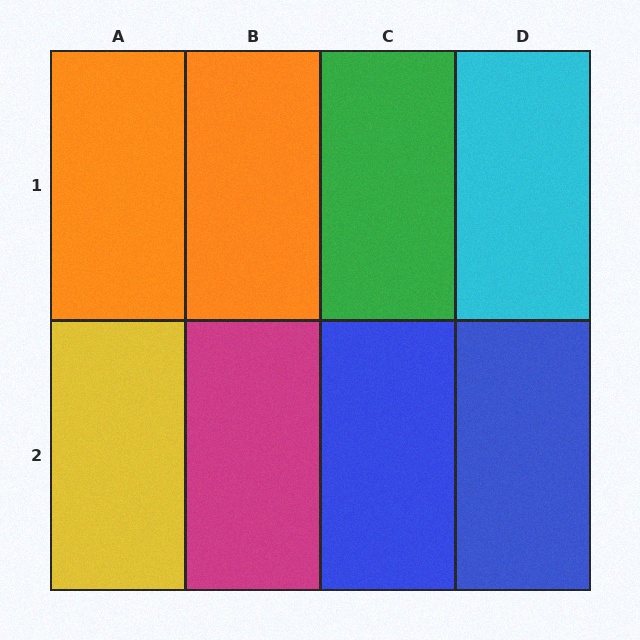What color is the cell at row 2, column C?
Blue.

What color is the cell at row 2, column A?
Yellow.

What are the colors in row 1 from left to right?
Orange, orange, green, cyan.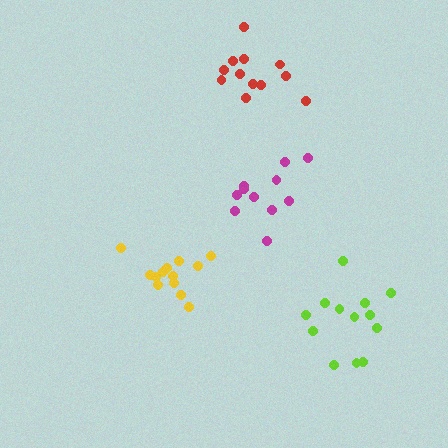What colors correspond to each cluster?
The clusters are colored: yellow, lime, red, magenta.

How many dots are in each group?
Group 1: 13 dots, Group 2: 13 dots, Group 3: 12 dots, Group 4: 11 dots (49 total).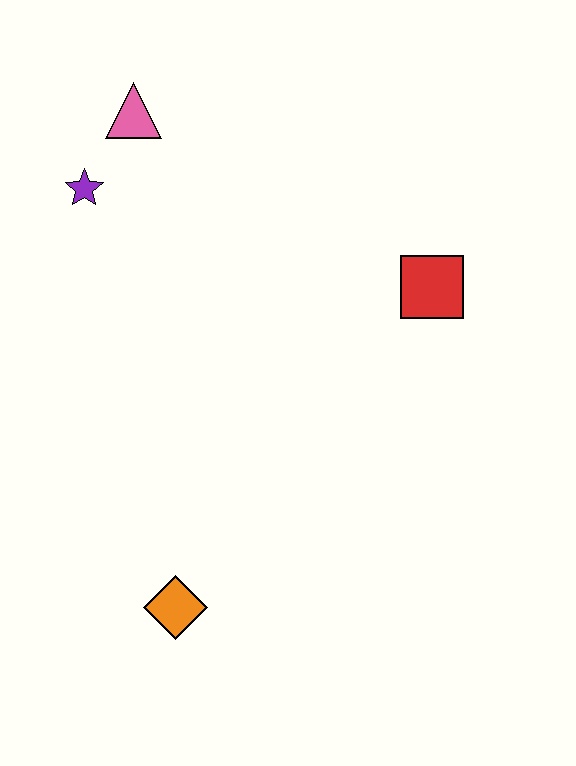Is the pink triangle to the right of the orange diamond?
No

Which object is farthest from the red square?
The orange diamond is farthest from the red square.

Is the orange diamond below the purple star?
Yes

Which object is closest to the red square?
The pink triangle is closest to the red square.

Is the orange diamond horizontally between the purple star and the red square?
Yes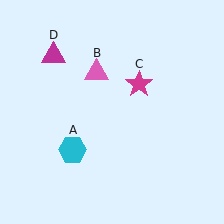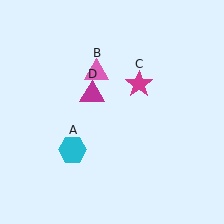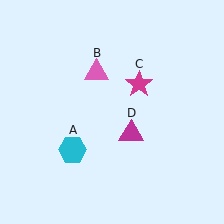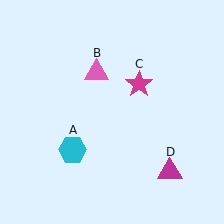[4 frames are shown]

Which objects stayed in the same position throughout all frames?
Cyan hexagon (object A) and pink triangle (object B) and magenta star (object C) remained stationary.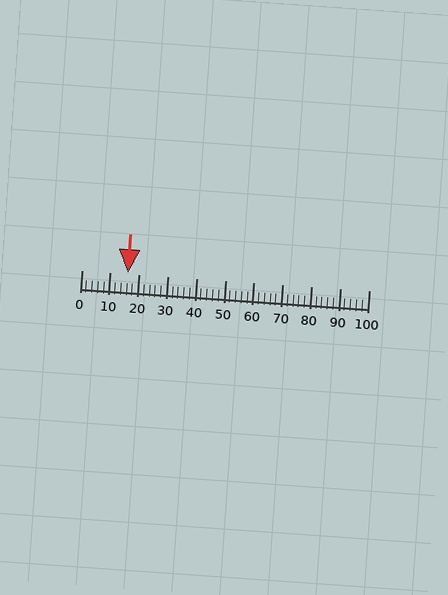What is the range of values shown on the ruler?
The ruler shows values from 0 to 100.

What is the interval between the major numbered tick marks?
The major tick marks are spaced 10 units apart.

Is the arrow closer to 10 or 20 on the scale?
The arrow is closer to 20.